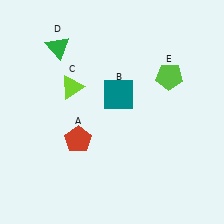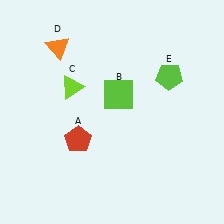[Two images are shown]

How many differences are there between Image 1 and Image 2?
There are 2 differences between the two images.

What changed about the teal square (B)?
In Image 1, B is teal. In Image 2, it changed to lime.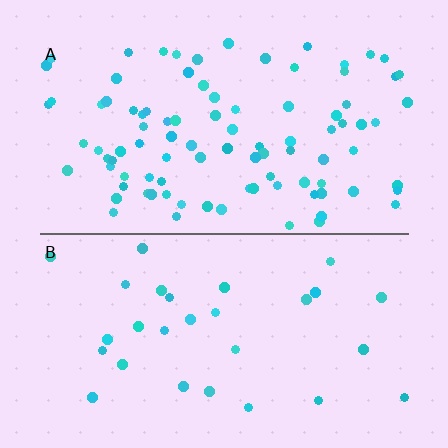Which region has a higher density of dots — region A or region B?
A (the top).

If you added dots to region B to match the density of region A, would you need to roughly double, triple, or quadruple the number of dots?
Approximately triple.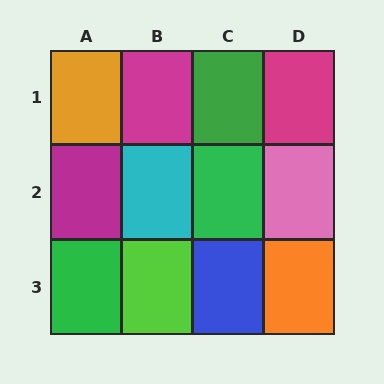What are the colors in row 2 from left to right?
Magenta, cyan, green, pink.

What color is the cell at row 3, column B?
Lime.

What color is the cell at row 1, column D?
Magenta.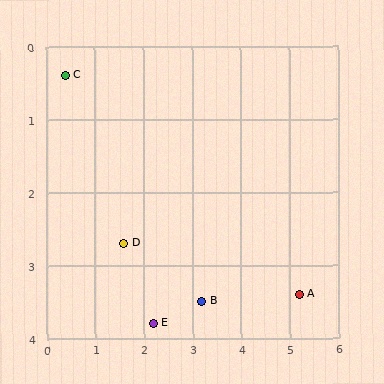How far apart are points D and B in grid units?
Points D and B are about 1.8 grid units apart.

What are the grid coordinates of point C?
Point C is at approximately (0.4, 0.4).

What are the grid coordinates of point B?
Point B is at approximately (3.2, 3.5).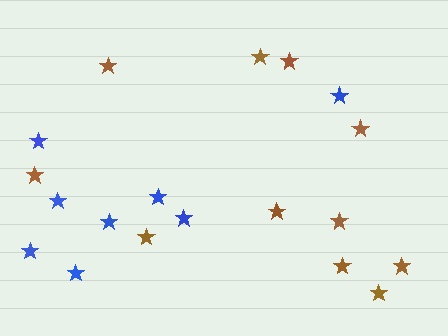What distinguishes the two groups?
There are 2 groups: one group of blue stars (8) and one group of brown stars (11).